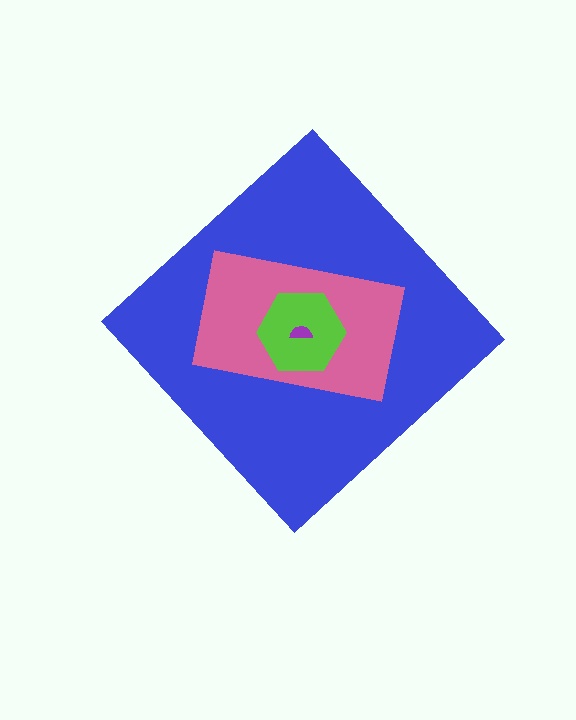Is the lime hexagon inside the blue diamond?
Yes.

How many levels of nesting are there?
4.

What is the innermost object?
The purple semicircle.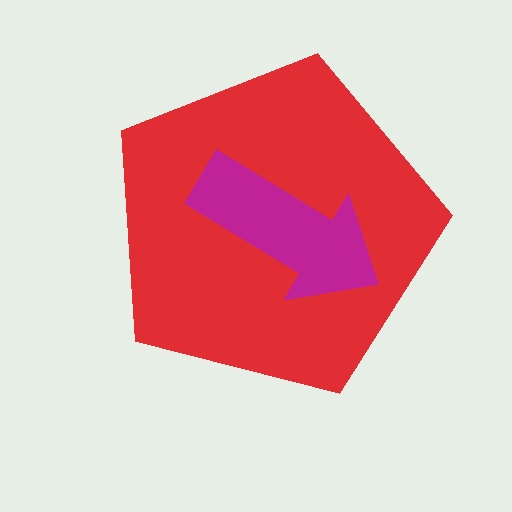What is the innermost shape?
The magenta arrow.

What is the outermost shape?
The red pentagon.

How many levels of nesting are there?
2.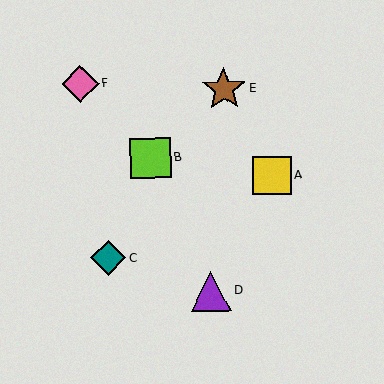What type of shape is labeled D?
Shape D is a purple triangle.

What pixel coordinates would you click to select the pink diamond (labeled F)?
Click at (80, 84) to select the pink diamond F.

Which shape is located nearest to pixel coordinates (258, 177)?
The yellow square (labeled A) at (272, 175) is nearest to that location.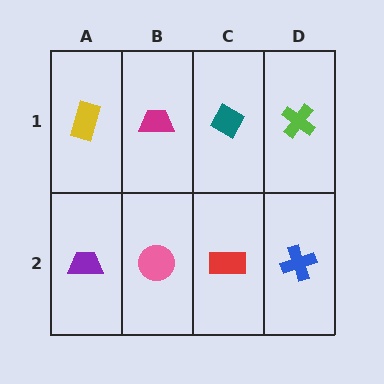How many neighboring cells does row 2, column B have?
3.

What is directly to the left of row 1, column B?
A yellow rectangle.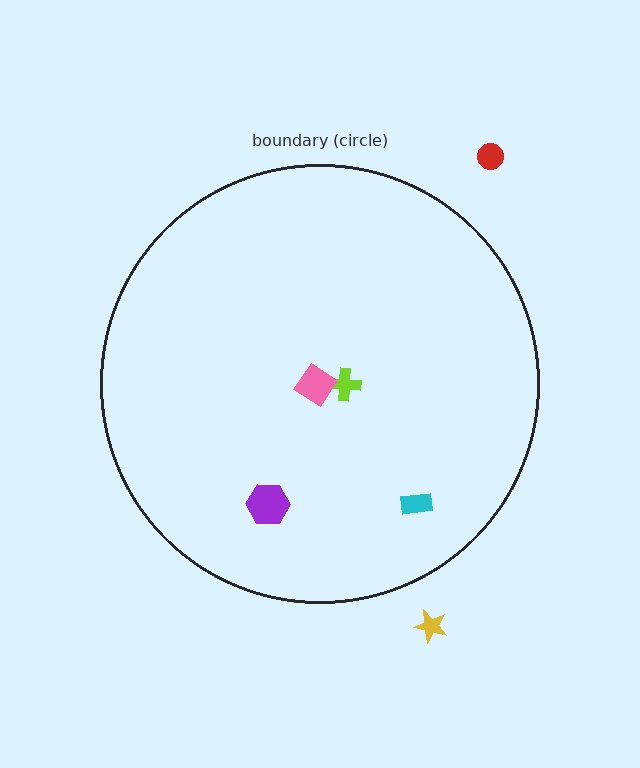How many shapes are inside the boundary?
4 inside, 2 outside.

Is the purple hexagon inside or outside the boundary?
Inside.